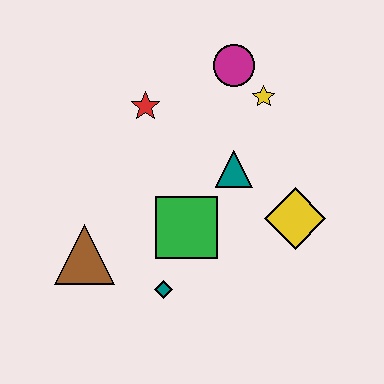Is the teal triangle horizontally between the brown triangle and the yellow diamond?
Yes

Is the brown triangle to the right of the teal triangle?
No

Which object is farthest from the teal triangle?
The brown triangle is farthest from the teal triangle.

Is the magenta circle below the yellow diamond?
No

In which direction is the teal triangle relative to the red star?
The teal triangle is to the right of the red star.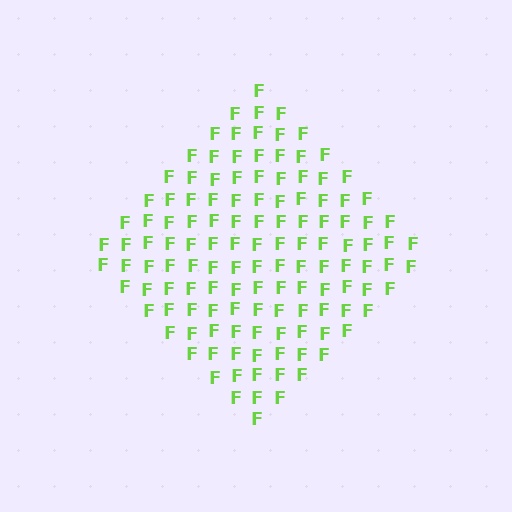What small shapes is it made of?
It is made of small letter F's.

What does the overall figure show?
The overall figure shows a diamond.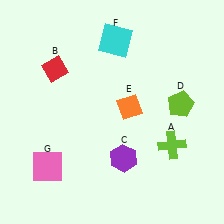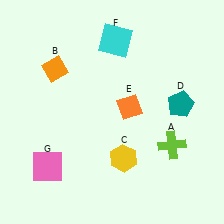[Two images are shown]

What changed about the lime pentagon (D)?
In Image 1, D is lime. In Image 2, it changed to teal.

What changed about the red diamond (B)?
In Image 1, B is red. In Image 2, it changed to orange.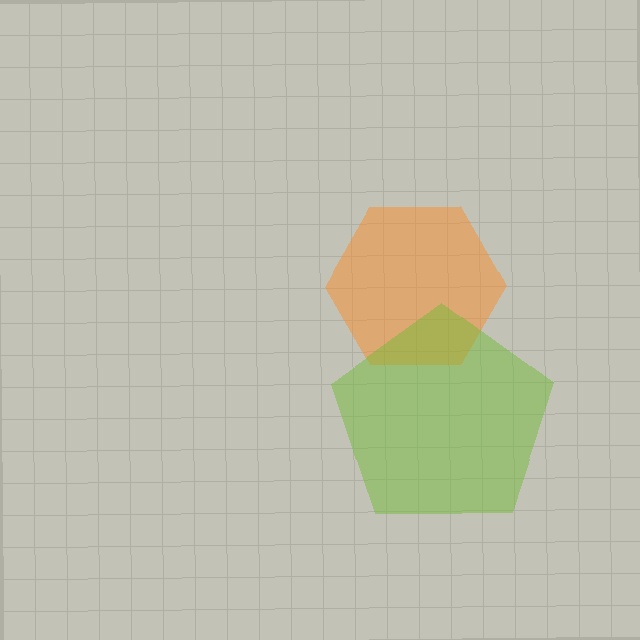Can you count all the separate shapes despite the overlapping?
Yes, there are 2 separate shapes.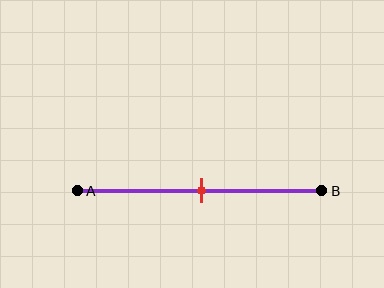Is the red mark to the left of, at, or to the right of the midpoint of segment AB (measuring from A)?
The red mark is approximately at the midpoint of segment AB.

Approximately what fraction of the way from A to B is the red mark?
The red mark is approximately 50% of the way from A to B.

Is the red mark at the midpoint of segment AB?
Yes, the mark is approximately at the midpoint.